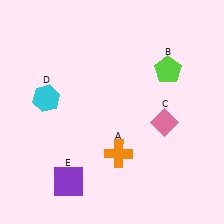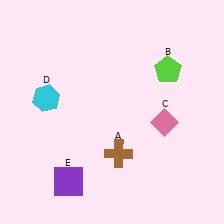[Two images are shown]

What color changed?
The cross (A) changed from orange in Image 1 to brown in Image 2.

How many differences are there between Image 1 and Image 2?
There is 1 difference between the two images.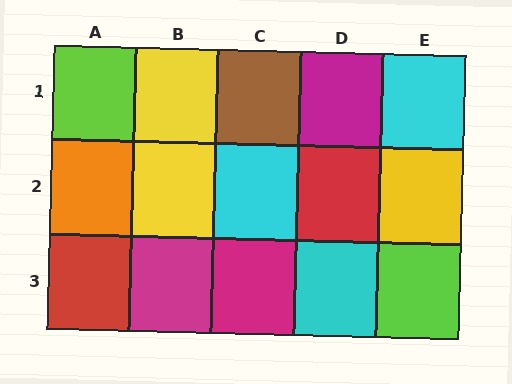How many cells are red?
2 cells are red.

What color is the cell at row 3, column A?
Red.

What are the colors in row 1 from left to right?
Lime, yellow, brown, magenta, cyan.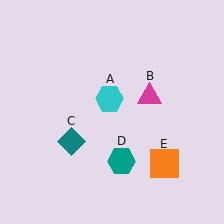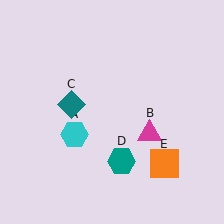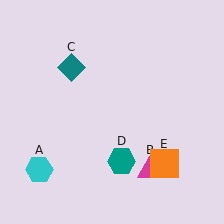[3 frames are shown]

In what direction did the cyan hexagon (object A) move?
The cyan hexagon (object A) moved down and to the left.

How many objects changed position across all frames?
3 objects changed position: cyan hexagon (object A), magenta triangle (object B), teal diamond (object C).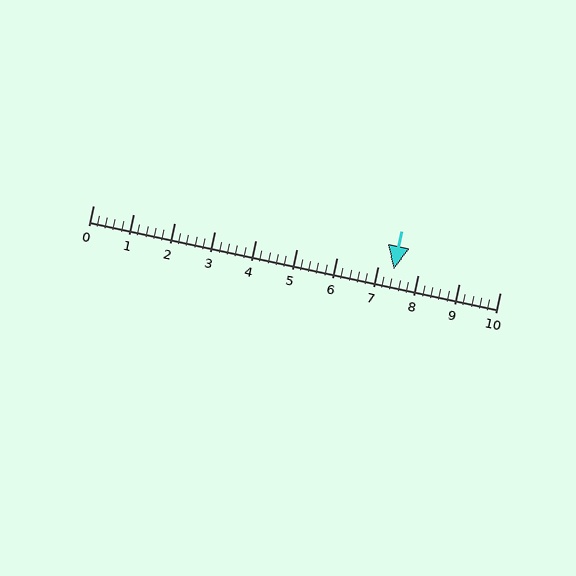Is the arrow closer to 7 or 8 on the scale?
The arrow is closer to 7.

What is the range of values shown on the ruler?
The ruler shows values from 0 to 10.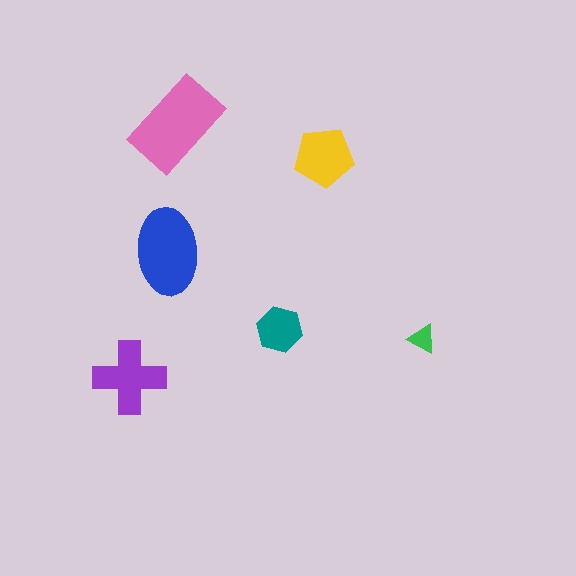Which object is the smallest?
The green triangle.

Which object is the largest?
The pink rectangle.